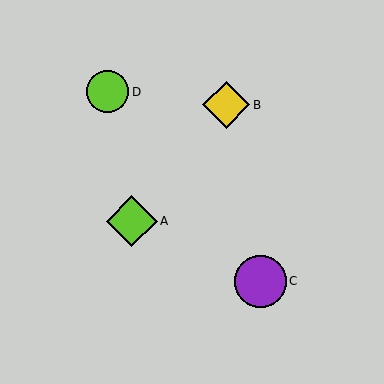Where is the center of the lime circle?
The center of the lime circle is at (108, 92).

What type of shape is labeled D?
Shape D is a lime circle.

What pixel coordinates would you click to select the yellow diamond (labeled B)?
Click at (226, 105) to select the yellow diamond B.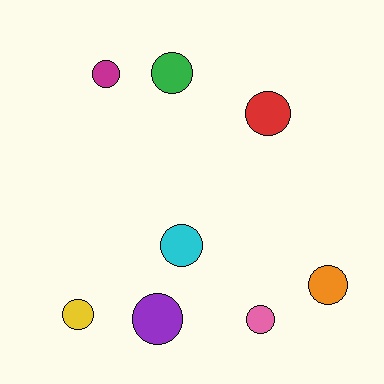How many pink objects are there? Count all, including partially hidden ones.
There is 1 pink object.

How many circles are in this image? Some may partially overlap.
There are 8 circles.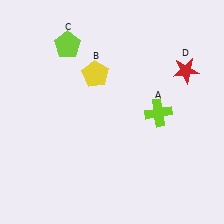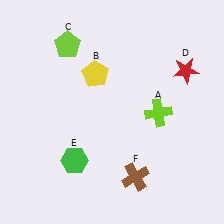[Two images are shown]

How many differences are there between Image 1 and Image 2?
There are 2 differences between the two images.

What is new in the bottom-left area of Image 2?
A green hexagon (E) was added in the bottom-left area of Image 2.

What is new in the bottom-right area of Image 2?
A brown cross (F) was added in the bottom-right area of Image 2.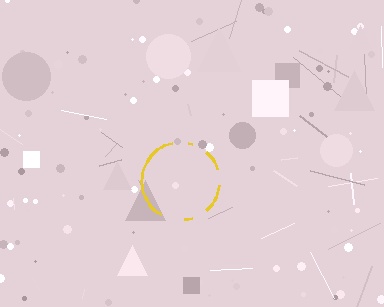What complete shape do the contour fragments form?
The contour fragments form a circle.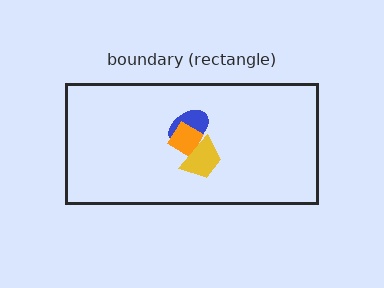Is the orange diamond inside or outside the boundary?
Inside.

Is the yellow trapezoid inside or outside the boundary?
Inside.